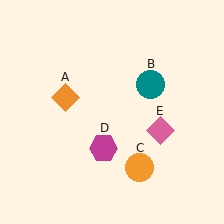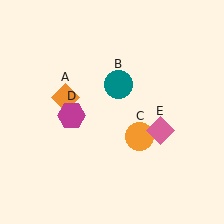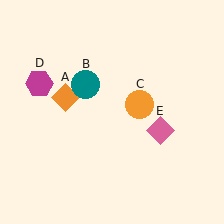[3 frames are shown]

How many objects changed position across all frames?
3 objects changed position: teal circle (object B), orange circle (object C), magenta hexagon (object D).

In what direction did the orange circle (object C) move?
The orange circle (object C) moved up.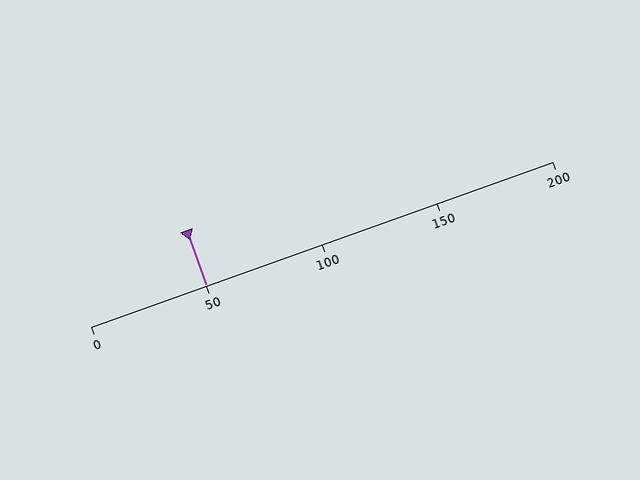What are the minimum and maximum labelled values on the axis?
The axis runs from 0 to 200.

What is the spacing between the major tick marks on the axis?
The major ticks are spaced 50 apart.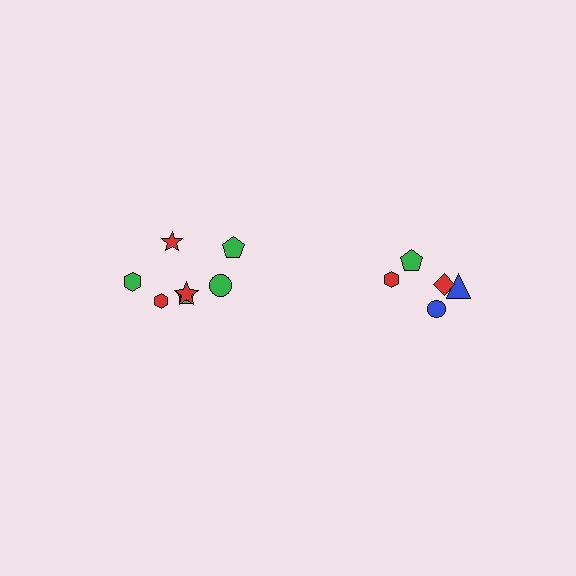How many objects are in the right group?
There are 5 objects.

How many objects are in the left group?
There are 8 objects.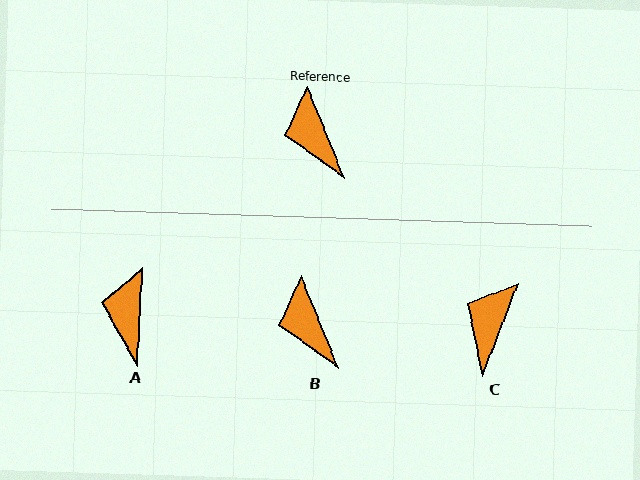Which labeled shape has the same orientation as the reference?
B.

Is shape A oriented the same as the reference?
No, it is off by about 25 degrees.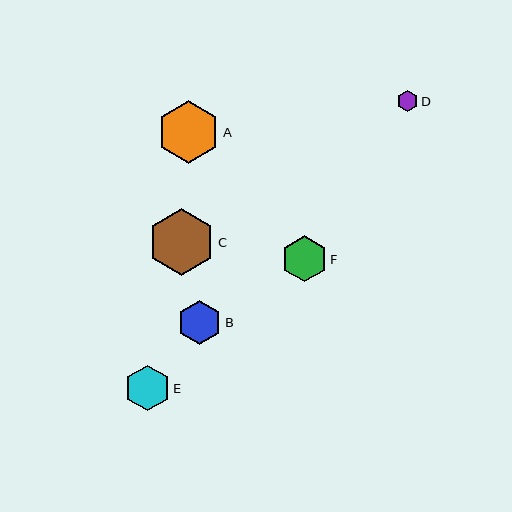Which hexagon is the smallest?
Hexagon D is the smallest with a size of approximately 22 pixels.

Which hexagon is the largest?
Hexagon C is the largest with a size of approximately 67 pixels.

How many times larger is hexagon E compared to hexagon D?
Hexagon E is approximately 2.1 times the size of hexagon D.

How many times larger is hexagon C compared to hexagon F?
Hexagon C is approximately 1.5 times the size of hexagon F.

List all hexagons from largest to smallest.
From largest to smallest: C, A, F, E, B, D.